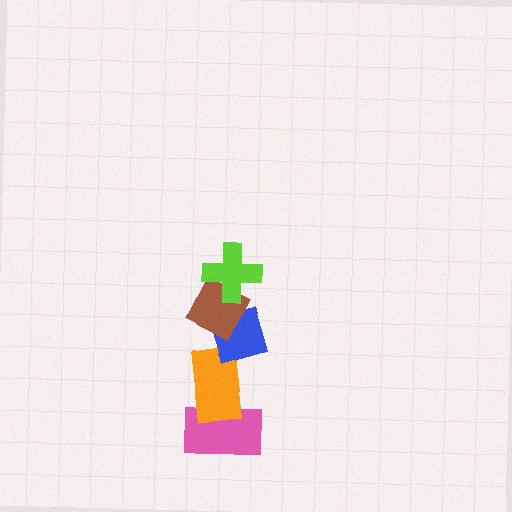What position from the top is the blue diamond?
The blue diamond is 3rd from the top.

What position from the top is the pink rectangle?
The pink rectangle is 5th from the top.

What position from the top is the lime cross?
The lime cross is 1st from the top.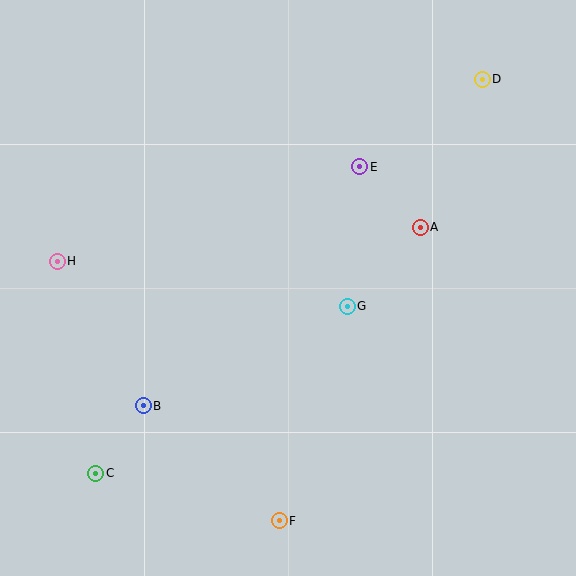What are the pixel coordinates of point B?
Point B is at (143, 406).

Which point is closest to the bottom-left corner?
Point C is closest to the bottom-left corner.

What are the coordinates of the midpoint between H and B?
The midpoint between H and B is at (100, 333).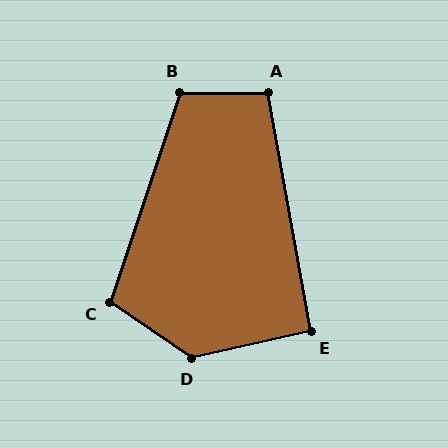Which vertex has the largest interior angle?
D, at approximately 133 degrees.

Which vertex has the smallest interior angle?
E, at approximately 93 degrees.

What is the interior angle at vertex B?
Approximately 108 degrees (obtuse).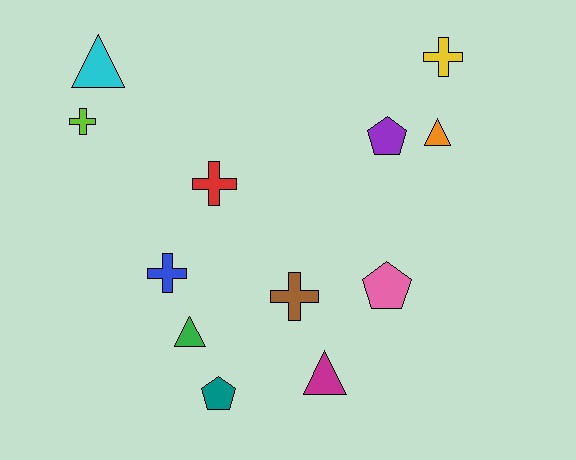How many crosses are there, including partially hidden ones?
There are 5 crosses.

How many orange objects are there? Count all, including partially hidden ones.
There is 1 orange object.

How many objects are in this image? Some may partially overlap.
There are 12 objects.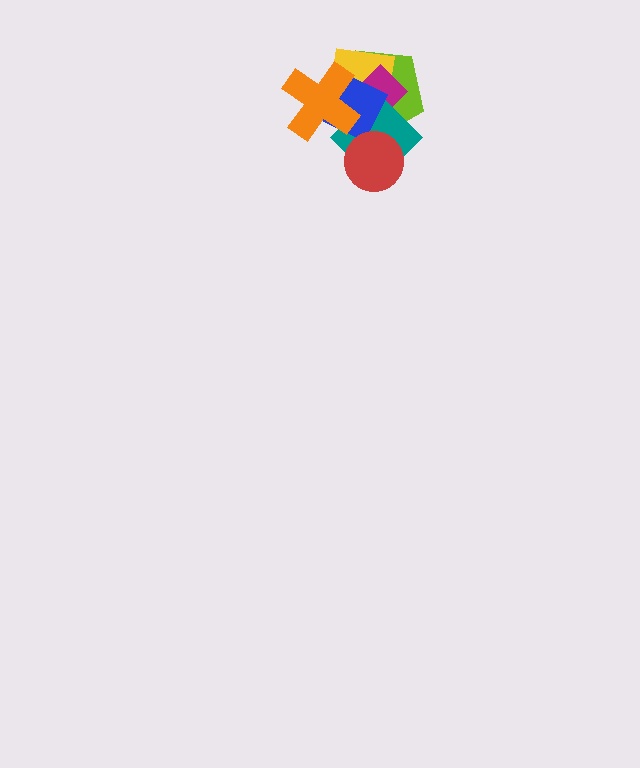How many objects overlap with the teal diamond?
6 objects overlap with the teal diamond.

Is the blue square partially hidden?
Yes, it is partially covered by another shape.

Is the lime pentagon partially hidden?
Yes, it is partially covered by another shape.